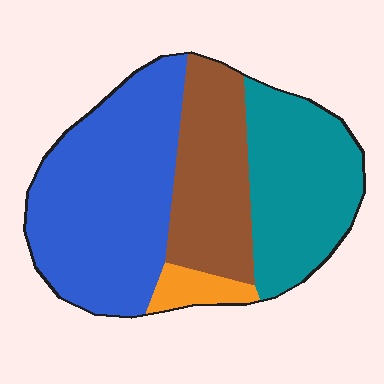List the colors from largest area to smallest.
From largest to smallest: blue, teal, brown, orange.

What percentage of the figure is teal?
Teal covers roughly 30% of the figure.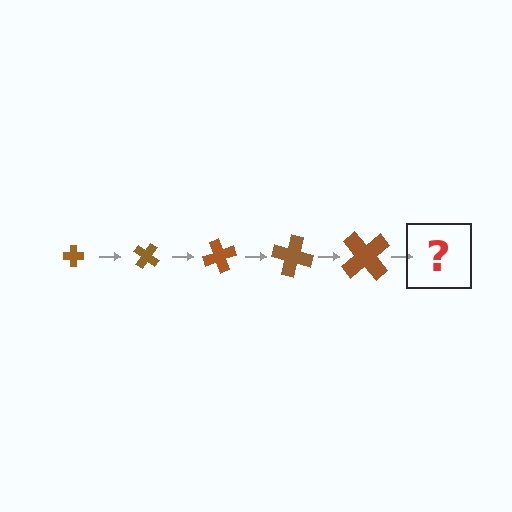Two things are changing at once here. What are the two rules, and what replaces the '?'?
The two rules are that the cross grows larger each step and it rotates 35 degrees each step. The '?' should be a cross, larger than the previous one and rotated 175 degrees from the start.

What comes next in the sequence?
The next element should be a cross, larger than the previous one and rotated 175 degrees from the start.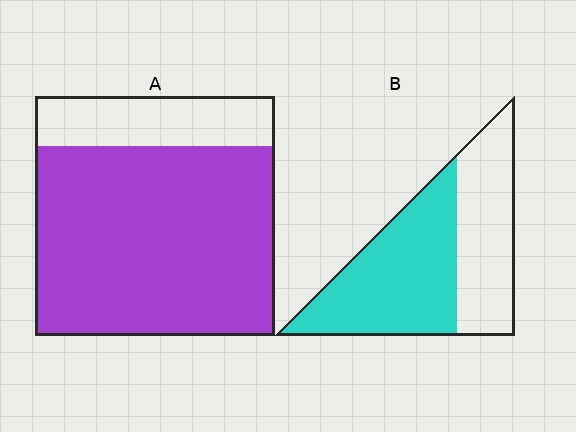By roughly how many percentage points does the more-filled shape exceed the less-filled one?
By roughly 20 percentage points (A over B).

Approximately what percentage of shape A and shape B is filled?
A is approximately 80% and B is approximately 60%.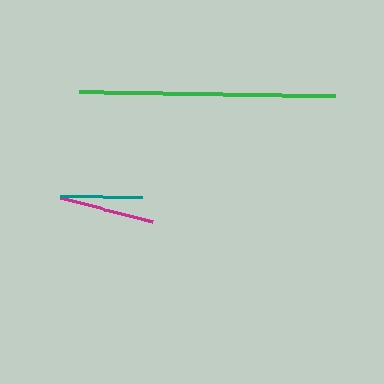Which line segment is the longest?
The green line is the longest at approximately 256 pixels.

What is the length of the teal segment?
The teal segment is approximately 82 pixels long.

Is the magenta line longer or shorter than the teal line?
The magenta line is longer than the teal line.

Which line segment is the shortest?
The teal line is the shortest at approximately 82 pixels.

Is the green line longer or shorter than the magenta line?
The green line is longer than the magenta line.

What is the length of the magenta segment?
The magenta segment is approximately 95 pixels long.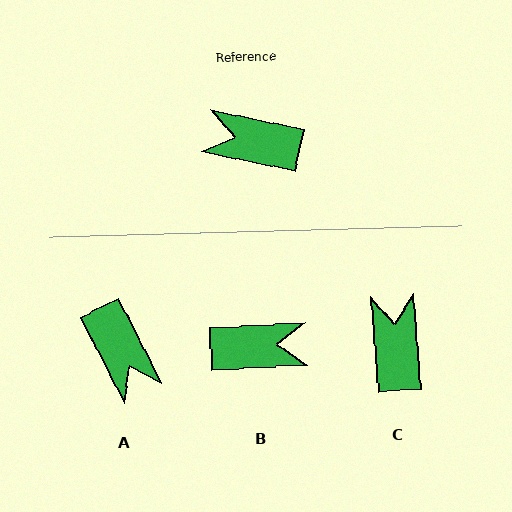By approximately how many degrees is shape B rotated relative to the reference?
Approximately 165 degrees clockwise.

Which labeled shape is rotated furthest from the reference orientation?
B, about 165 degrees away.